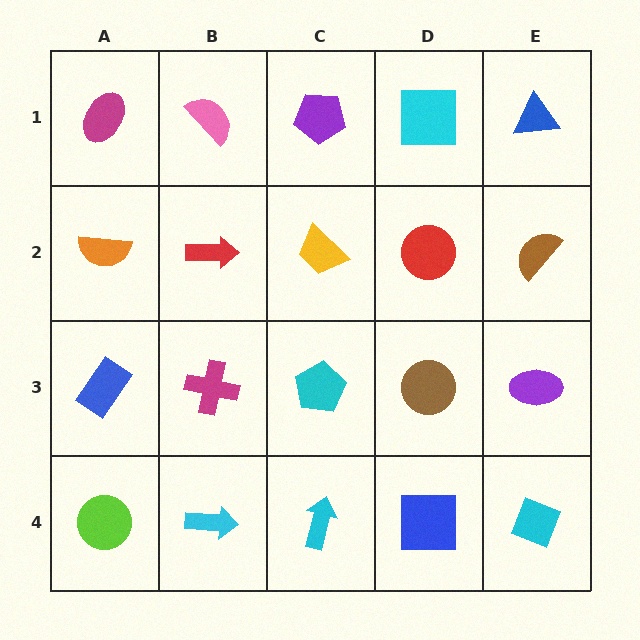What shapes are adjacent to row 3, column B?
A red arrow (row 2, column B), a cyan arrow (row 4, column B), a blue rectangle (row 3, column A), a cyan pentagon (row 3, column C).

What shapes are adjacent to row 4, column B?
A magenta cross (row 3, column B), a lime circle (row 4, column A), a cyan arrow (row 4, column C).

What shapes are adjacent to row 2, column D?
A cyan square (row 1, column D), a brown circle (row 3, column D), a yellow trapezoid (row 2, column C), a brown semicircle (row 2, column E).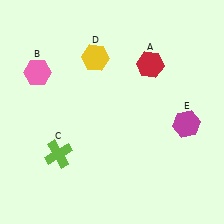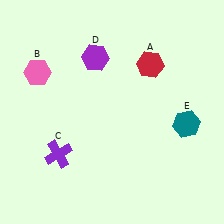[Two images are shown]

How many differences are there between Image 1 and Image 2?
There are 3 differences between the two images.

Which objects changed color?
C changed from lime to purple. D changed from yellow to purple. E changed from magenta to teal.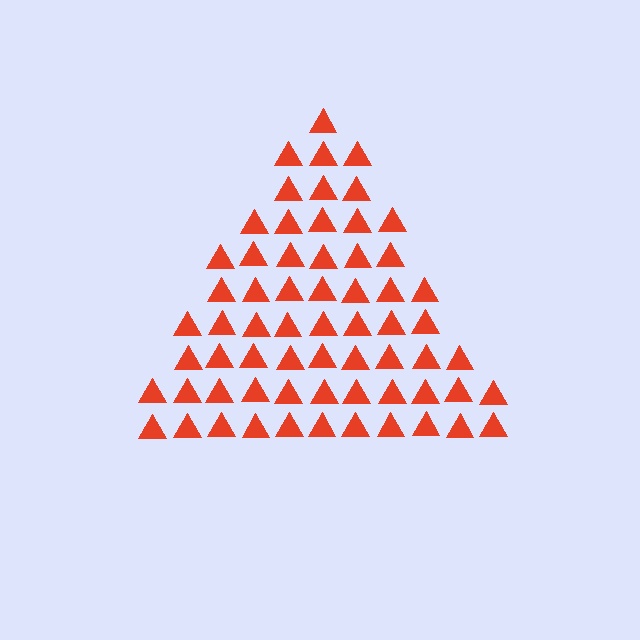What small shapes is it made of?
It is made of small triangles.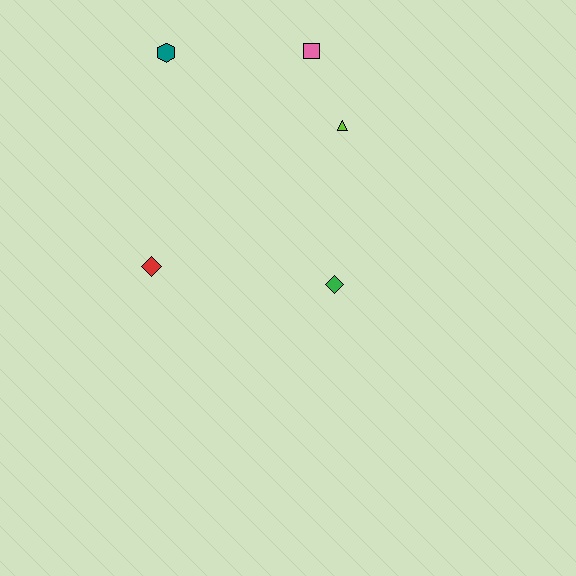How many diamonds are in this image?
There are 2 diamonds.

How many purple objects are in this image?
There are no purple objects.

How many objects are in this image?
There are 5 objects.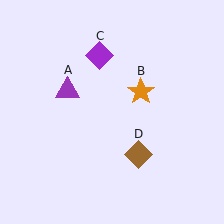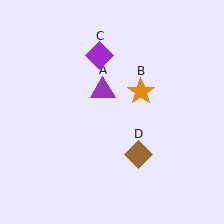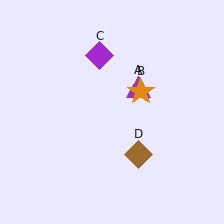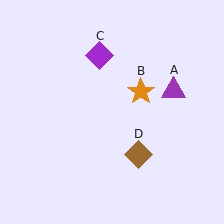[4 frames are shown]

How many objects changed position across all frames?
1 object changed position: purple triangle (object A).